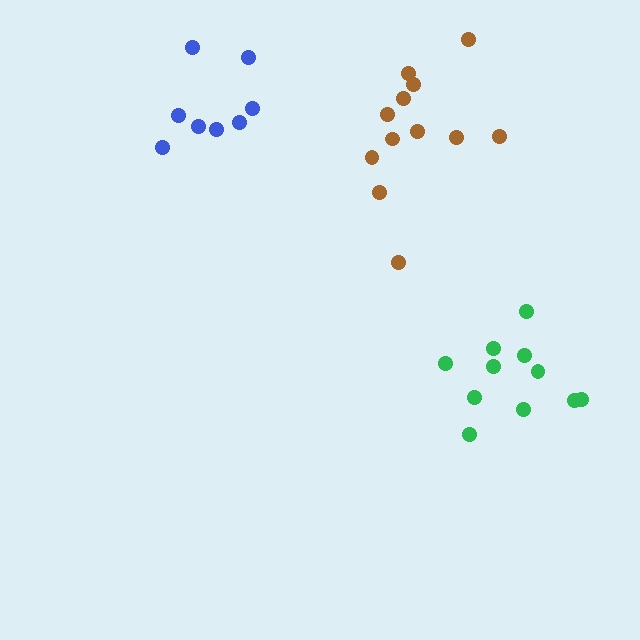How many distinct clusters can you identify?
There are 3 distinct clusters.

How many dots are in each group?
Group 1: 8 dots, Group 2: 11 dots, Group 3: 12 dots (31 total).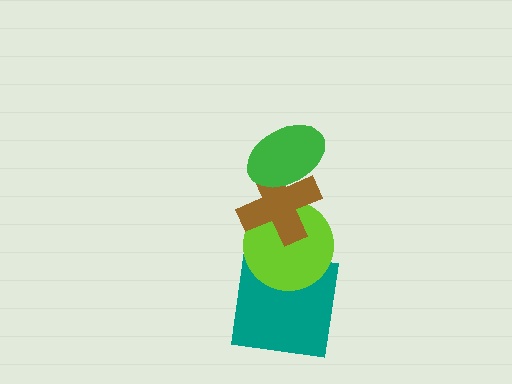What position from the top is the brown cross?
The brown cross is 2nd from the top.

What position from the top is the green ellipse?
The green ellipse is 1st from the top.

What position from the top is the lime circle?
The lime circle is 3rd from the top.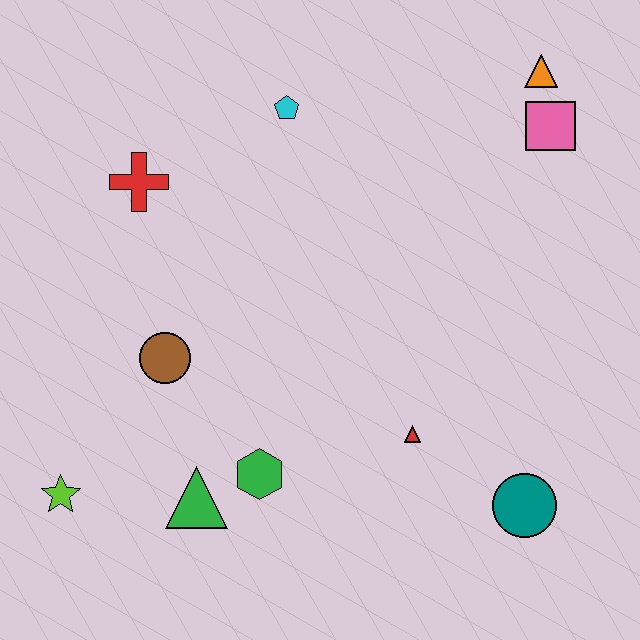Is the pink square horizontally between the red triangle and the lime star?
No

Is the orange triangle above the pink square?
Yes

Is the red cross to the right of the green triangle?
No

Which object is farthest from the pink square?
The lime star is farthest from the pink square.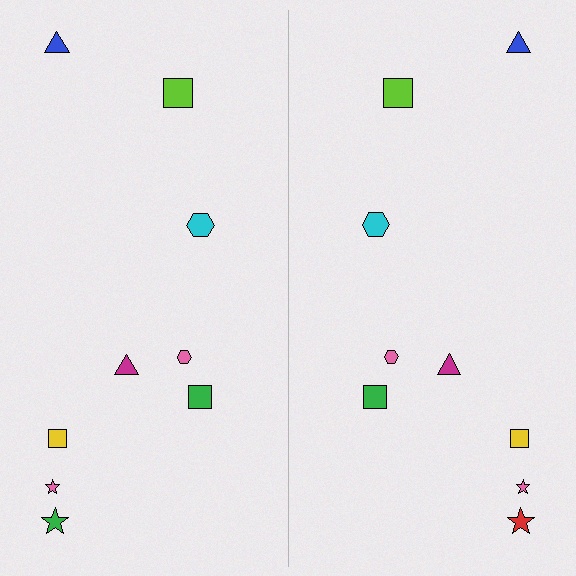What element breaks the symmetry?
The red star on the right side breaks the symmetry — its mirror counterpart is green.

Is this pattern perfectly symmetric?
No, the pattern is not perfectly symmetric. The red star on the right side breaks the symmetry — its mirror counterpart is green.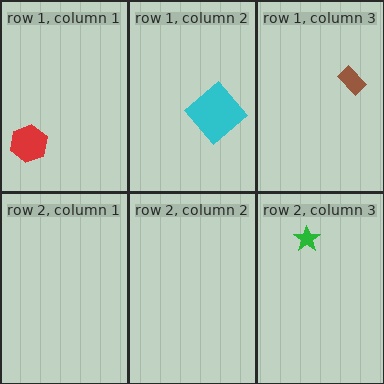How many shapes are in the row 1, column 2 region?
1.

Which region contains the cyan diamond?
The row 1, column 2 region.